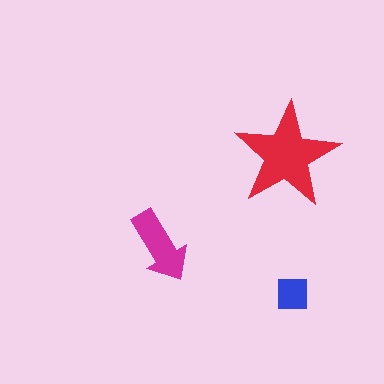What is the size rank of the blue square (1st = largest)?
3rd.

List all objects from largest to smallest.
The red star, the magenta arrow, the blue square.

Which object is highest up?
The red star is topmost.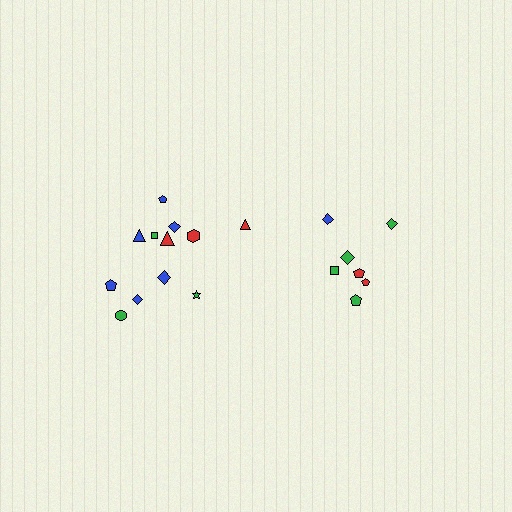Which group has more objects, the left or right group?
The left group.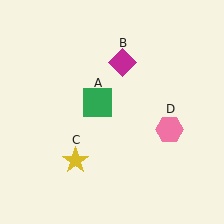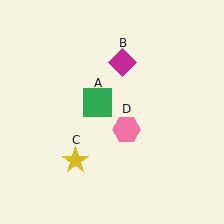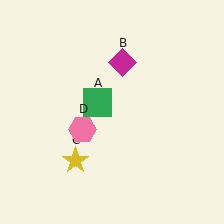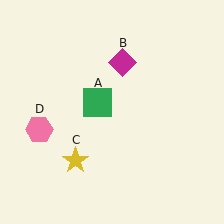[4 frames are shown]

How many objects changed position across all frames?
1 object changed position: pink hexagon (object D).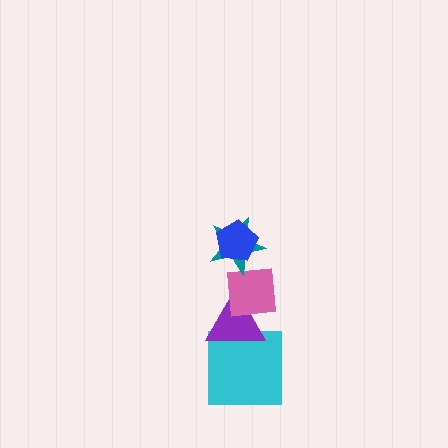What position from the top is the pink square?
The pink square is 3rd from the top.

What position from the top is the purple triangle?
The purple triangle is 4th from the top.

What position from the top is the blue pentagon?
The blue pentagon is 1st from the top.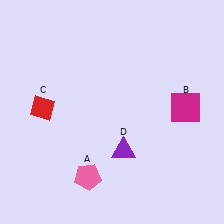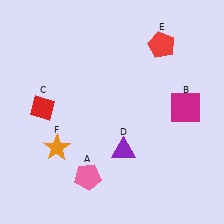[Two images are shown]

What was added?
A red pentagon (E), an orange star (F) were added in Image 2.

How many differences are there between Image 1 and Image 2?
There are 2 differences between the two images.